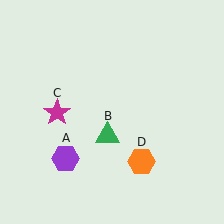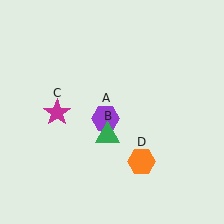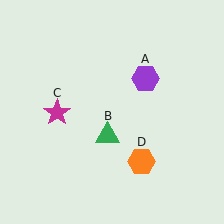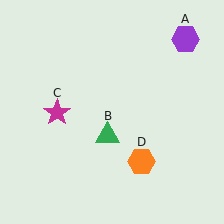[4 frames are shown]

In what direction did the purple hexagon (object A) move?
The purple hexagon (object A) moved up and to the right.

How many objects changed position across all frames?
1 object changed position: purple hexagon (object A).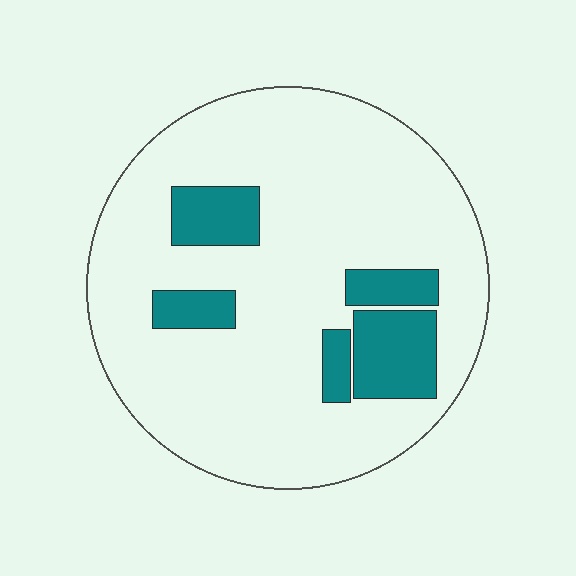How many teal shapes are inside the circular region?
5.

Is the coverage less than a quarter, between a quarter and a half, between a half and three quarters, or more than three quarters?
Less than a quarter.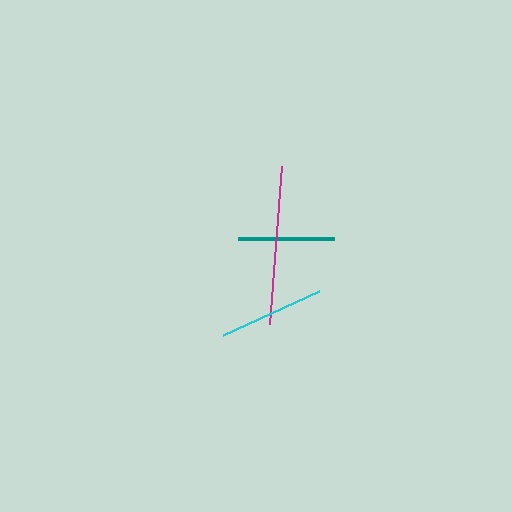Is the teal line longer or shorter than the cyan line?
The cyan line is longer than the teal line.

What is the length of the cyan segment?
The cyan segment is approximately 106 pixels long.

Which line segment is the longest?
The magenta line is the longest at approximately 158 pixels.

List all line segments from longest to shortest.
From longest to shortest: magenta, cyan, teal.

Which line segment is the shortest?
The teal line is the shortest at approximately 96 pixels.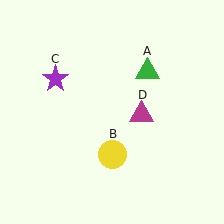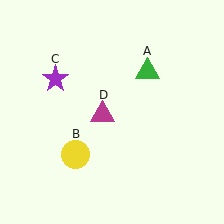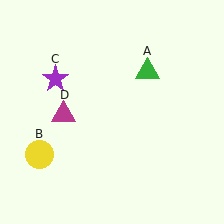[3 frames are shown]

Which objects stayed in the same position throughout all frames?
Green triangle (object A) and purple star (object C) remained stationary.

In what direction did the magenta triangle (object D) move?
The magenta triangle (object D) moved left.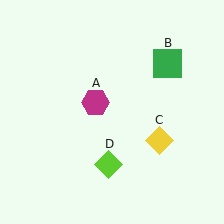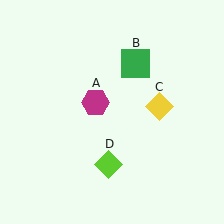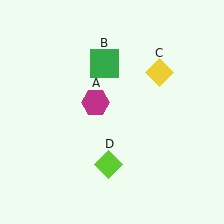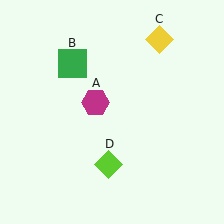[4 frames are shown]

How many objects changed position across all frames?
2 objects changed position: green square (object B), yellow diamond (object C).